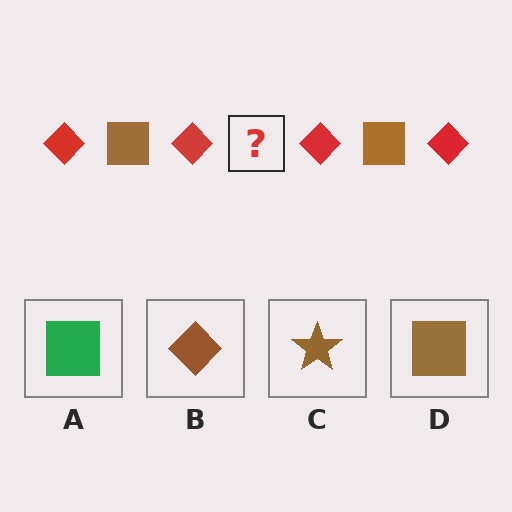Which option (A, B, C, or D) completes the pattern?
D.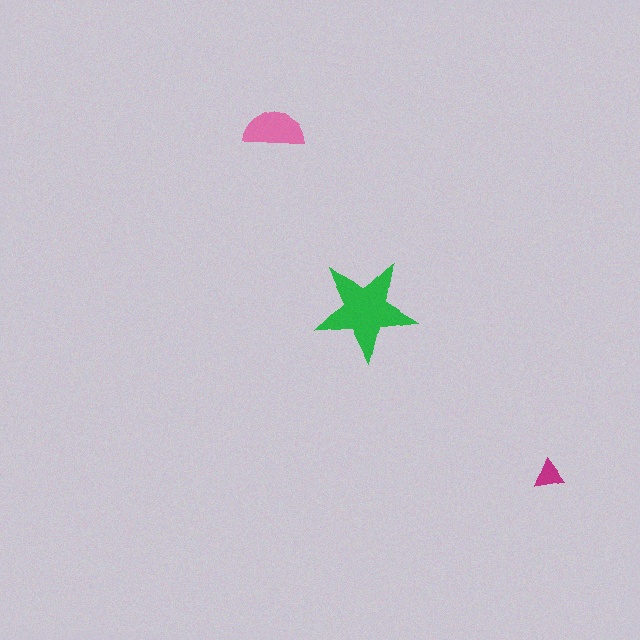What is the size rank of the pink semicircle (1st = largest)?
2nd.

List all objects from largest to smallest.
The green star, the pink semicircle, the magenta triangle.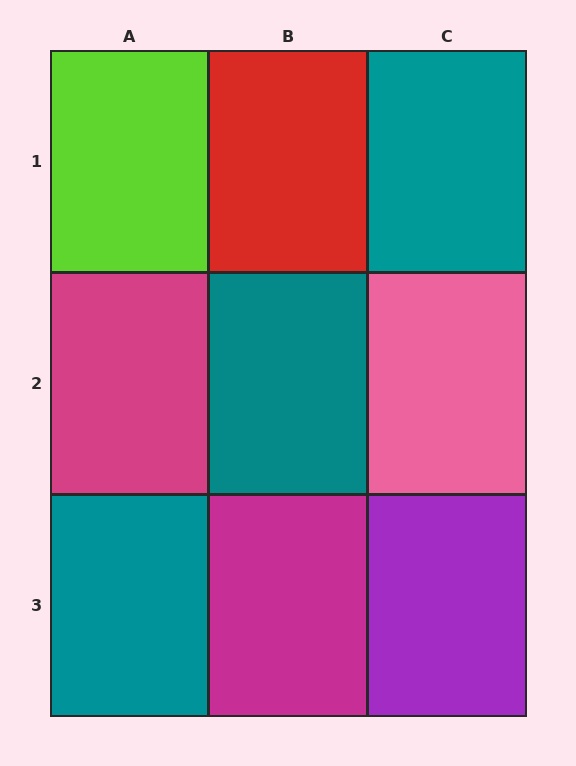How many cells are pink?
1 cell is pink.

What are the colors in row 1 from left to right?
Lime, red, teal.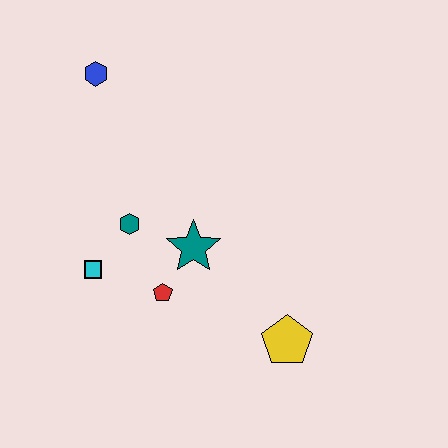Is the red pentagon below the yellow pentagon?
No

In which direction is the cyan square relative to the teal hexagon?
The cyan square is below the teal hexagon.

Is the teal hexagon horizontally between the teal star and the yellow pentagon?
No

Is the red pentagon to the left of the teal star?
Yes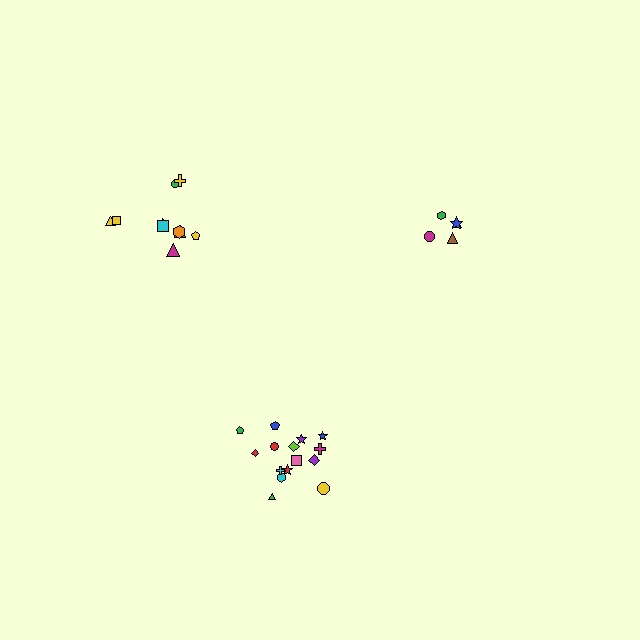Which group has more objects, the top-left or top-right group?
The top-left group.